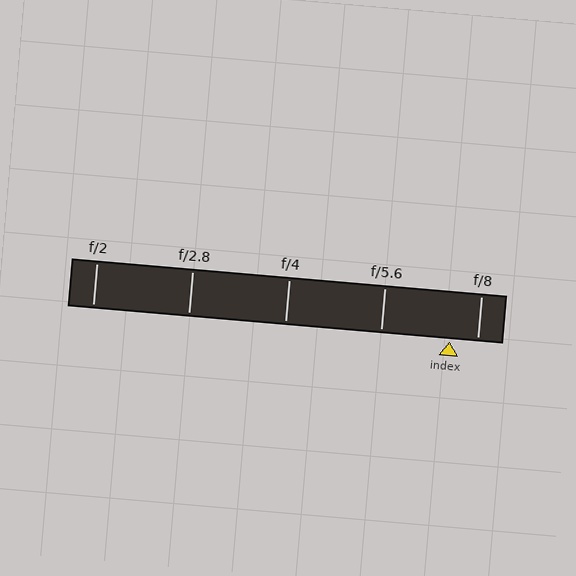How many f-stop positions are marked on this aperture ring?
There are 5 f-stop positions marked.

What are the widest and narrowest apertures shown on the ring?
The widest aperture shown is f/2 and the narrowest is f/8.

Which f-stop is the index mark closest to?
The index mark is closest to f/8.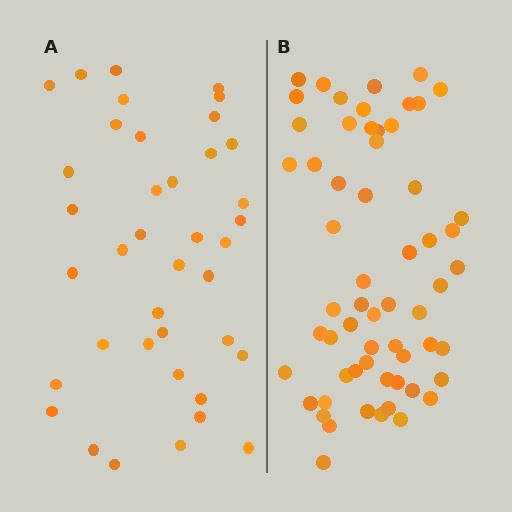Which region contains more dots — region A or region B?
Region B (the right region) has more dots.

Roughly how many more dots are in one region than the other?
Region B has approximately 20 more dots than region A.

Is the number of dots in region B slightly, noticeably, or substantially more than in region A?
Region B has substantially more. The ratio is roughly 1.5 to 1.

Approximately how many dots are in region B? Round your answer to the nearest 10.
About 60 dots.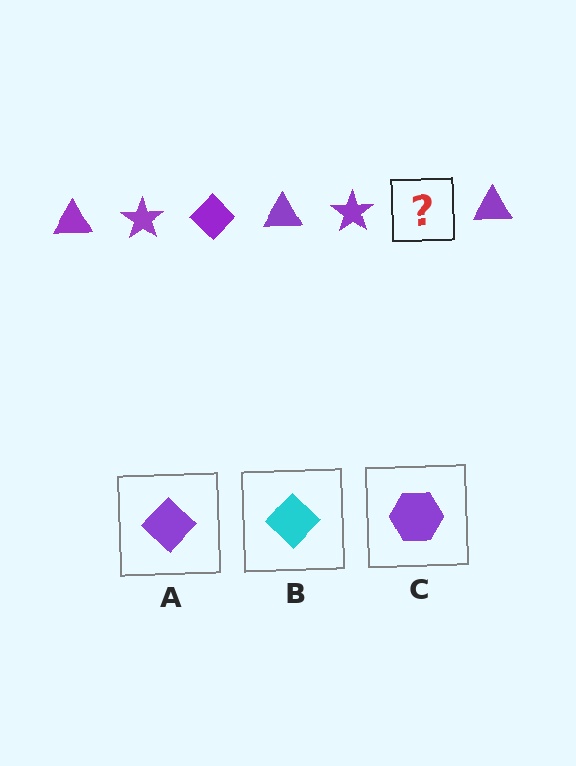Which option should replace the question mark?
Option A.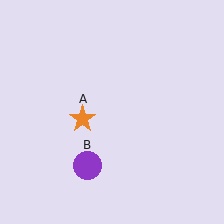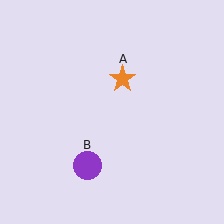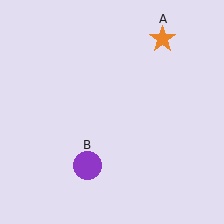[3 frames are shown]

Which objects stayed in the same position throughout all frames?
Purple circle (object B) remained stationary.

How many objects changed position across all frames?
1 object changed position: orange star (object A).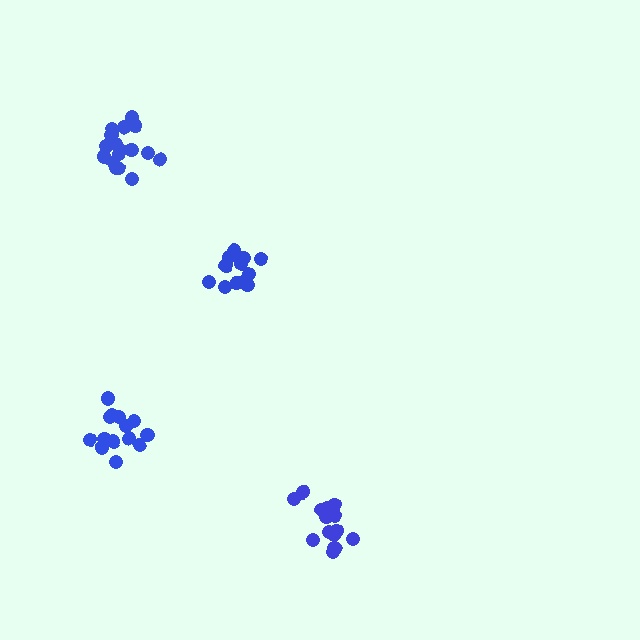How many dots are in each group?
Group 1: 14 dots, Group 2: 17 dots, Group 3: 13 dots, Group 4: 16 dots (60 total).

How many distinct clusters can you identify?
There are 4 distinct clusters.